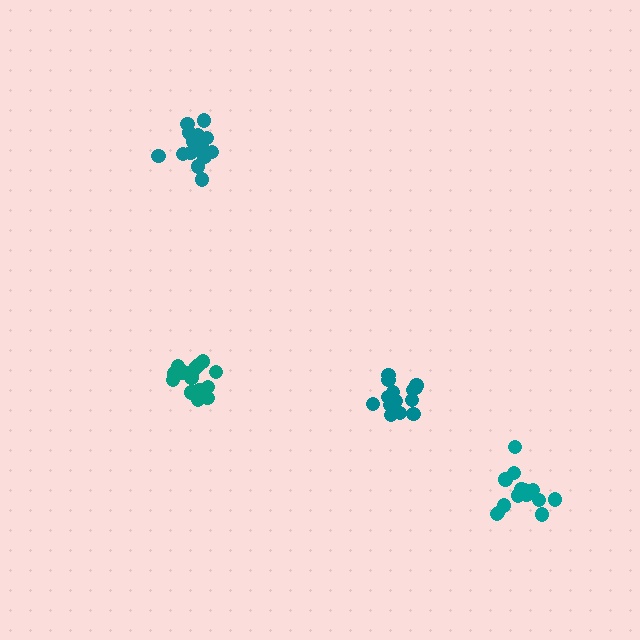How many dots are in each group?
Group 1: 15 dots, Group 2: 14 dots, Group 3: 15 dots, Group 4: 17 dots (61 total).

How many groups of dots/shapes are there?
There are 4 groups.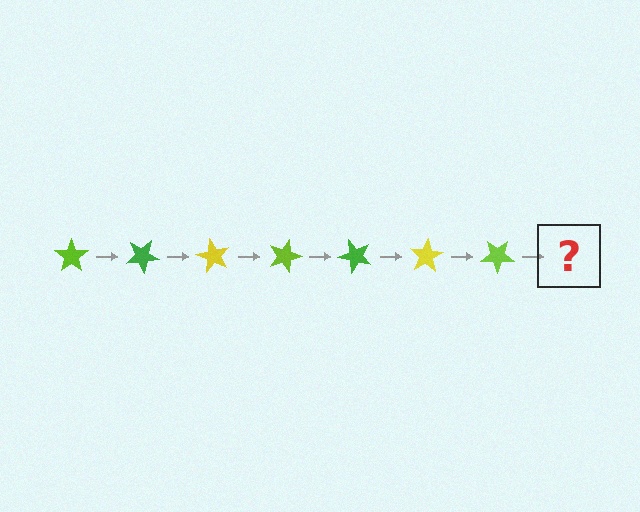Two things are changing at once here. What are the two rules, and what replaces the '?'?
The two rules are that it rotates 30 degrees each step and the color cycles through lime, green, and yellow. The '?' should be a green star, rotated 210 degrees from the start.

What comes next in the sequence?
The next element should be a green star, rotated 210 degrees from the start.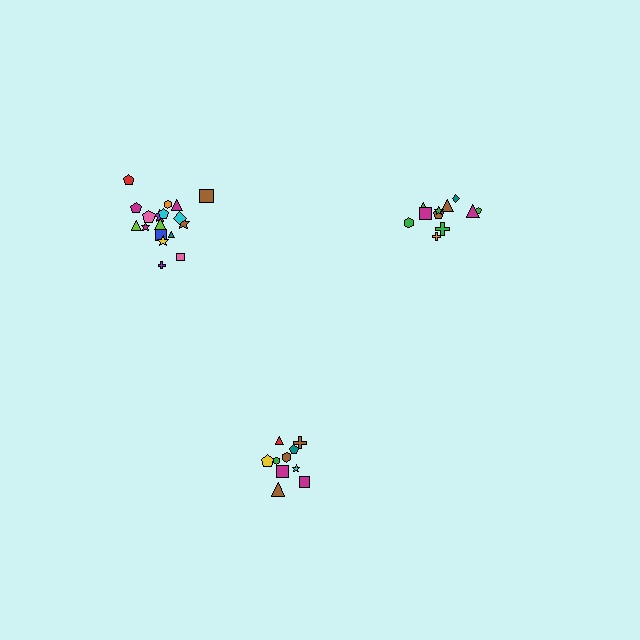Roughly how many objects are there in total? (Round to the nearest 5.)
Roughly 40 objects in total.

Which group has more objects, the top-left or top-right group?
The top-left group.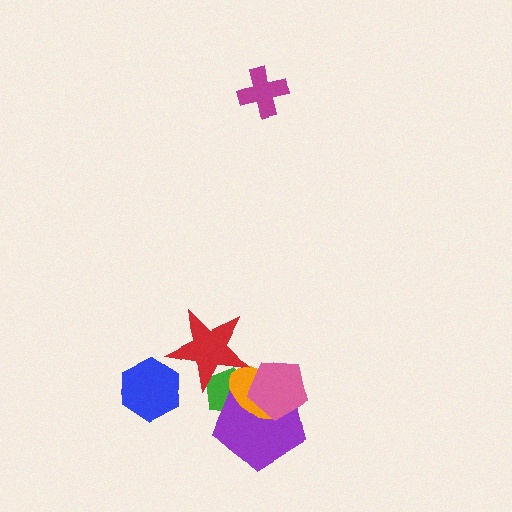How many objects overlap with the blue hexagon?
0 objects overlap with the blue hexagon.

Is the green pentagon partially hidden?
Yes, it is partially covered by another shape.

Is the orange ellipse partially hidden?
Yes, it is partially covered by another shape.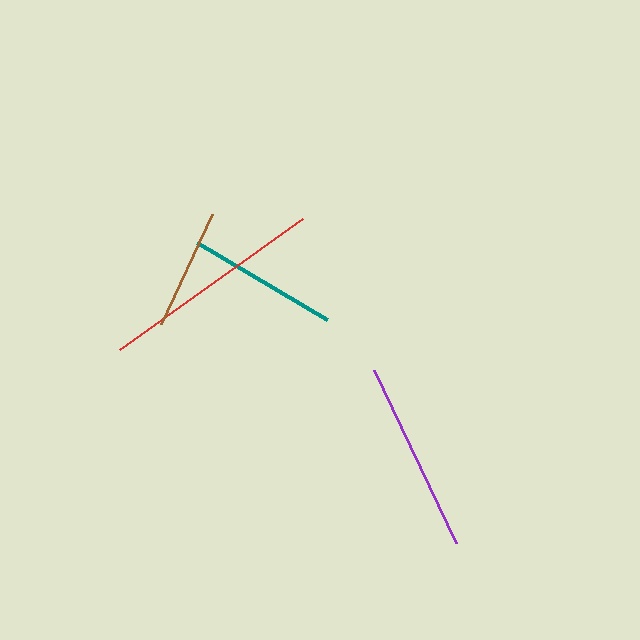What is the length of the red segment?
The red segment is approximately 225 pixels long.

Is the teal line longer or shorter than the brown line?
The teal line is longer than the brown line.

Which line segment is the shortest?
The brown line is the shortest at approximately 121 pixels.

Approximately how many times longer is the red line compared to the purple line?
The red line is approximately 1.2 times the length of the purple line.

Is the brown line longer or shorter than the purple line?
The purple line is longer than the brown line.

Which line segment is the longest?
The red line is the longest at approximately 225 pixels.